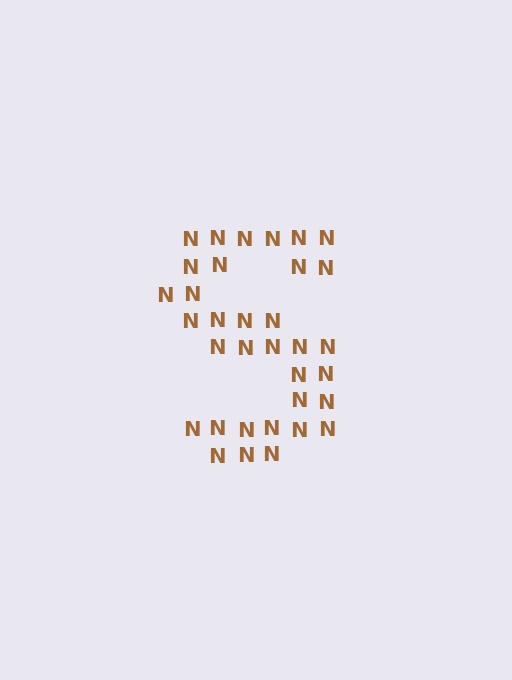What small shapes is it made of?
It is made of small letter N's.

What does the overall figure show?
The overall figure shows the letter S.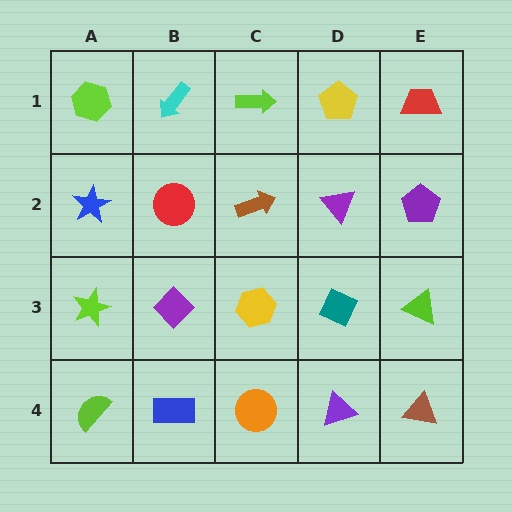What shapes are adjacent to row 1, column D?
A purple triangle (row 2, column D), a lime arrow (row 1, column C), a red trapezoid (row 1, column E).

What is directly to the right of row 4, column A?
A blue rectangle.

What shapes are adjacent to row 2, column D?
A yellow pentagon (row 1, column D), a teal diamond (row 3, column D), a brown arrow (row 2, column C), a purple pentagon (row 2, column E).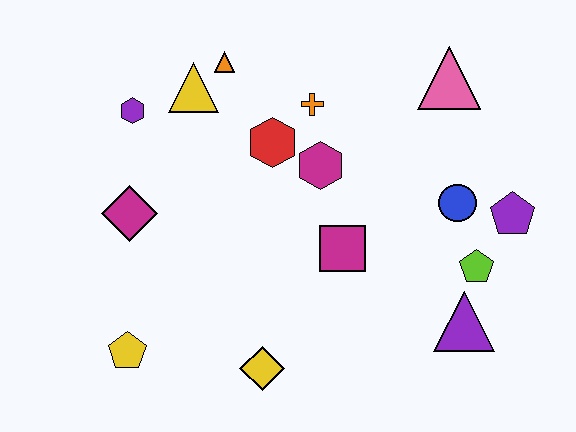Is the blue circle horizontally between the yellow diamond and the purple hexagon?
No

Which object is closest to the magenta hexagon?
The red hexagon is closest to the magenta hexagon.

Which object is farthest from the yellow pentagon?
The pink triangle is farthest from the yellow pentagon.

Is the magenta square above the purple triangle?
Yes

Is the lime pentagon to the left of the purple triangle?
No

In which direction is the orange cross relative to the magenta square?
The orange cross is above the magenta square.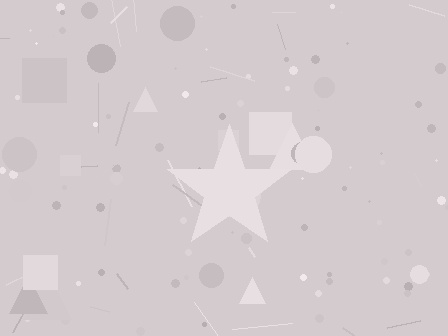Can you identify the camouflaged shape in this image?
The camouflaged shape is a star.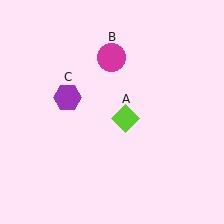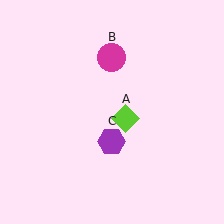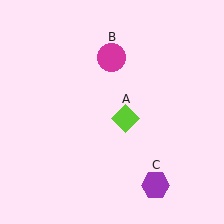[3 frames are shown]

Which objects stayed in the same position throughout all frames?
Lime diamond (object A) and magenta circle (object B) remained stationary.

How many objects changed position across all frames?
1 object changed position: purple hexagon (object C).